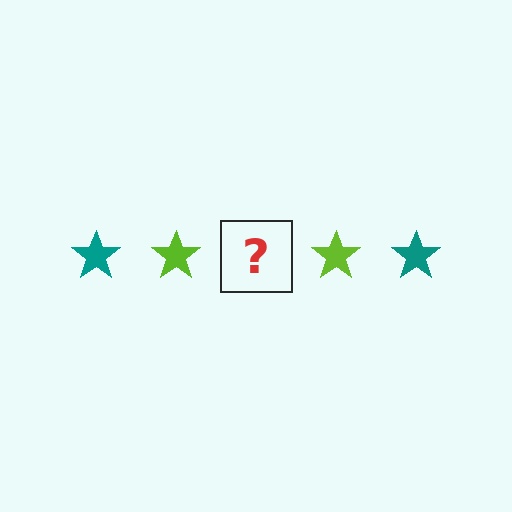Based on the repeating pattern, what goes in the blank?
The blank should be a teal star.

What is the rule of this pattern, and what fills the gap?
The rule is that the pattern cycles through teal, lime stars. The gap should be filled with a teal star.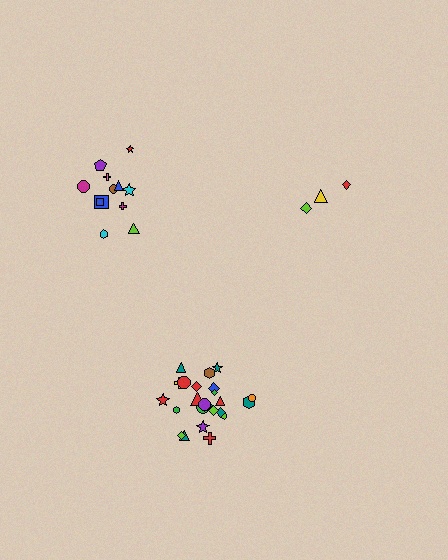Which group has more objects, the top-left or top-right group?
The top-left group.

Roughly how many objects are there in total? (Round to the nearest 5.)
Roughly 40 objects in total.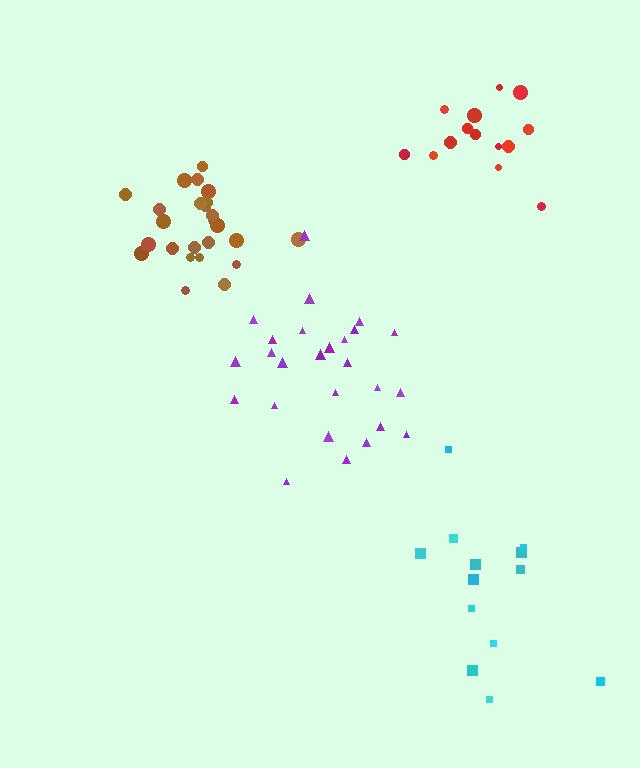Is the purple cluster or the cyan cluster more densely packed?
Purple.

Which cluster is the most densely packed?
Brown.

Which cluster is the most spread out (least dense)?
Cyan.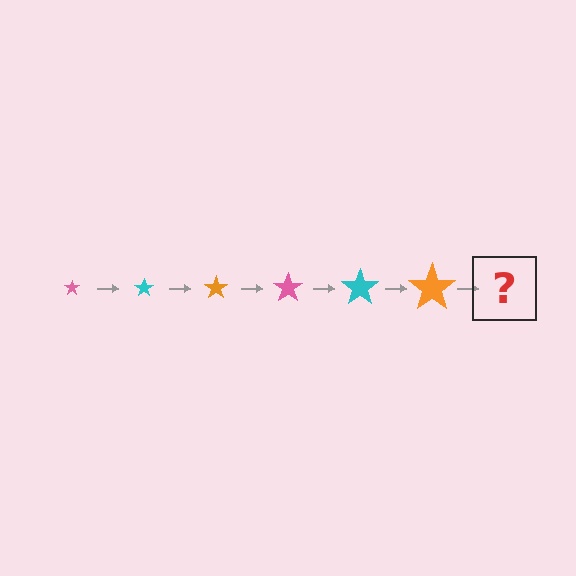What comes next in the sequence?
The next element should be a pink star, larger than the previous one.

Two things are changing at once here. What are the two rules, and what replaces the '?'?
The two rules are that the star grows larger each step and the color cycles through pink, cyan, and orange. The '?' should be a pink star, larger than the previous one.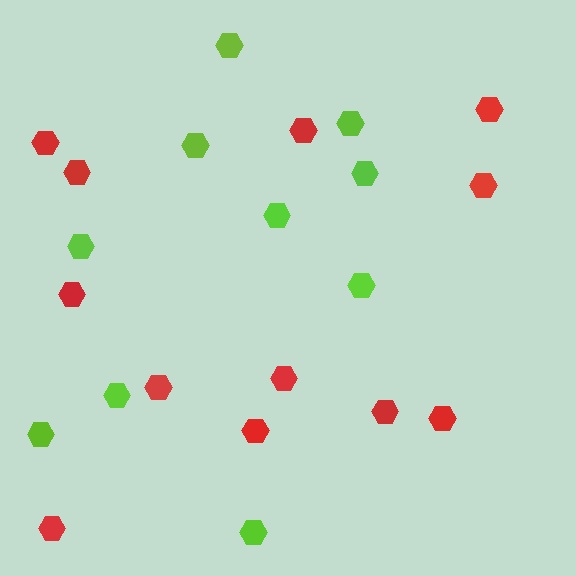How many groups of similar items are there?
There are 2 groups: one group of red hexagons (12) and one group of lime hexagons (10).